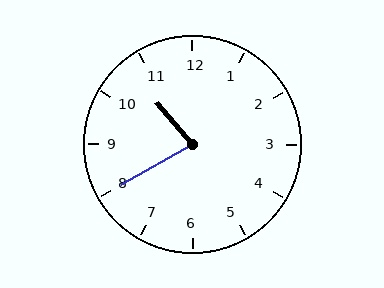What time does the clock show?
10:40.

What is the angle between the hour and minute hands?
Approximately 80 degrees.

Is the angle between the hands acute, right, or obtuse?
It is acute.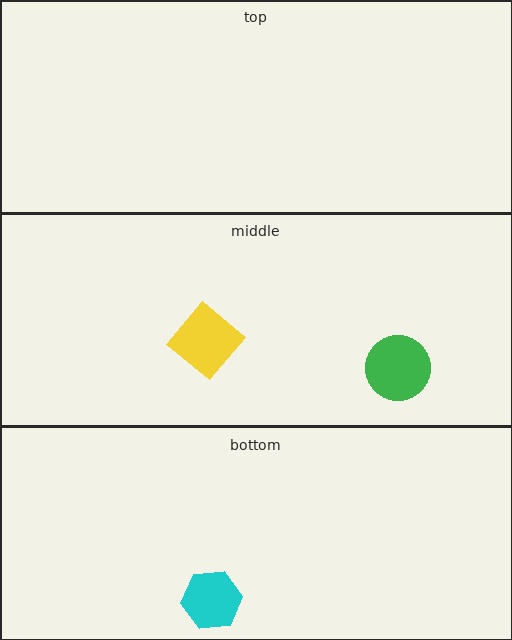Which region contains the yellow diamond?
The middle region.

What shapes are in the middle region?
The green circle, the yellow diamond.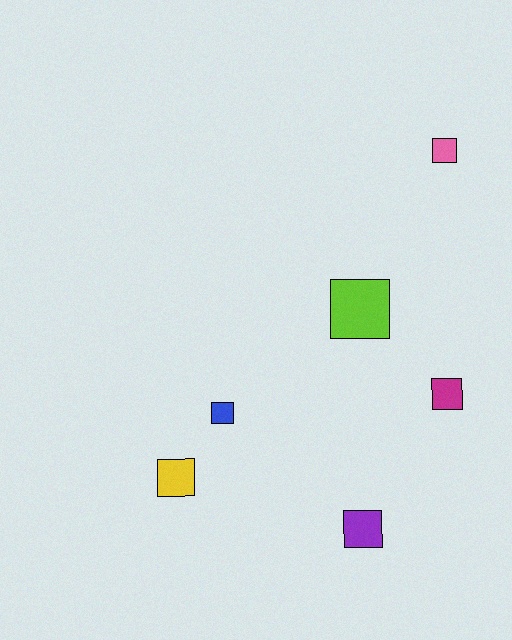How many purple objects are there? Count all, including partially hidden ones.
There is 1 purple object.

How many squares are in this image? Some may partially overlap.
There are 6 squares.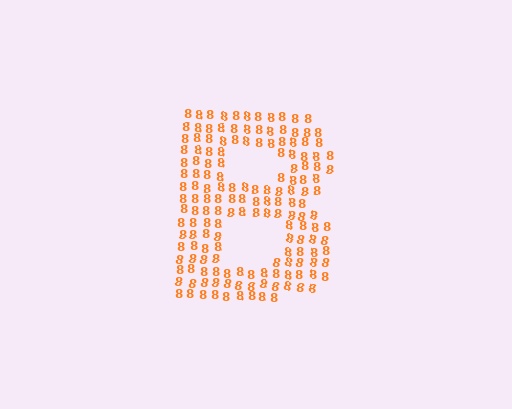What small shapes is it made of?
It is made of small digit 8's.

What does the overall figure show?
The overall figure shows the letter B.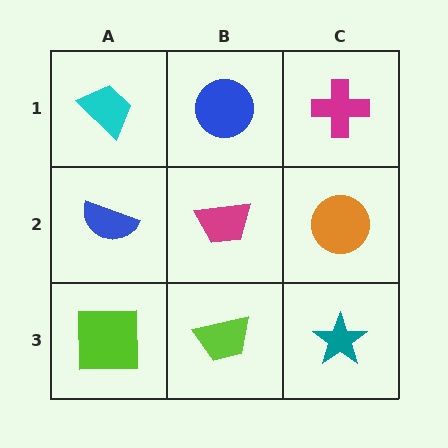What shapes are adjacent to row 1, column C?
An orange circle (row 2, column C), a blue circle (row 1, column B).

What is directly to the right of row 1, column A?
A blue circle.